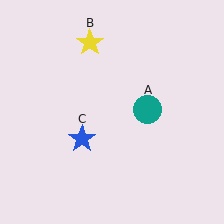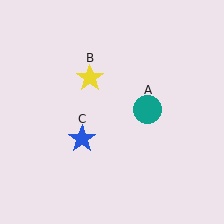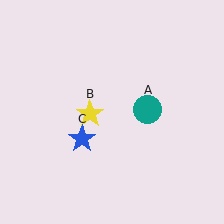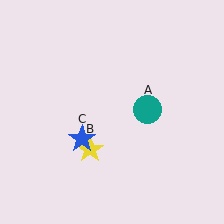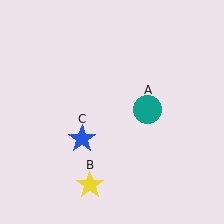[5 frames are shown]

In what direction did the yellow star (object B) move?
The yellow star (object B) moved down.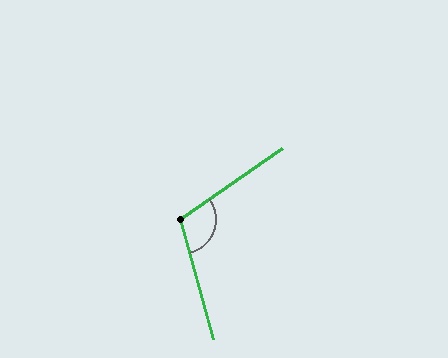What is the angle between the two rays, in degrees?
Approximately 110 degrees.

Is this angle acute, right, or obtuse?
It is obtuse.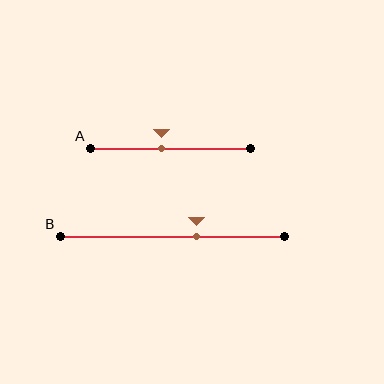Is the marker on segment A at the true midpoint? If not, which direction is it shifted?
No, the marker on segment A is shifted to the left by about 6% of the segment length.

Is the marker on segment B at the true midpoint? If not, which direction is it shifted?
No, the marker on segment B is shifted to the right by about 11% of the segment length.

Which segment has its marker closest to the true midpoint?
Segment A has its marker closest to the true midpoint.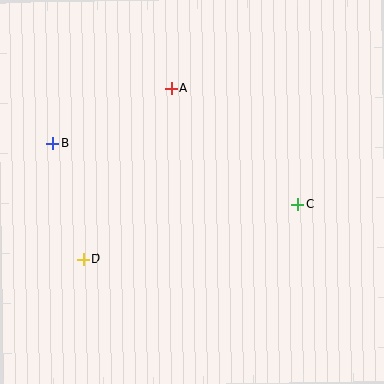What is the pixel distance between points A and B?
The distance between A and B is 131 pixels.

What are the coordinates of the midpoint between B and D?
The midpoint between B and D is at (68, 201).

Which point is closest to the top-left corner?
Point B is closest to the top-left corner.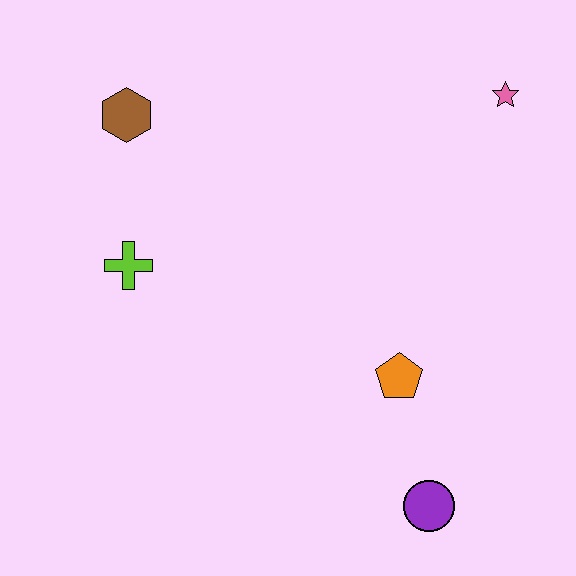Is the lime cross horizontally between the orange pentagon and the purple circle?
No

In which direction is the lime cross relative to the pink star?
The lime cross is to the left of the pink star.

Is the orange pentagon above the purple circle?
Yes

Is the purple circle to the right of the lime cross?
Yes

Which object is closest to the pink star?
The orange pentagon is closest to the pink star.